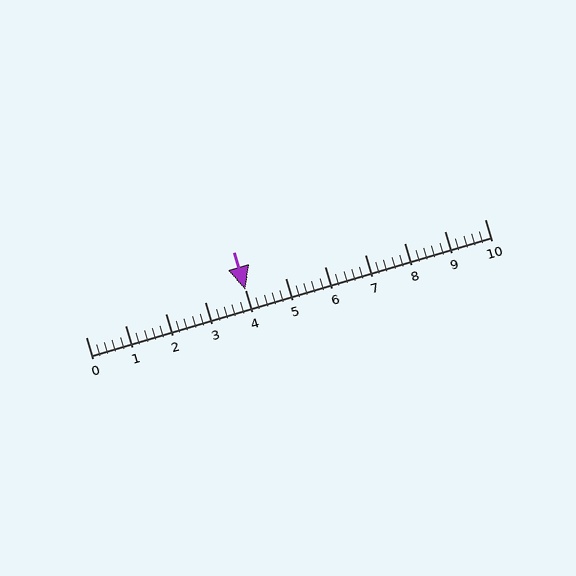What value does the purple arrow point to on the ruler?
The purple arrow points to approximately 4.0.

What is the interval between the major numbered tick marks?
The major tick marks are spaced 1 units apart.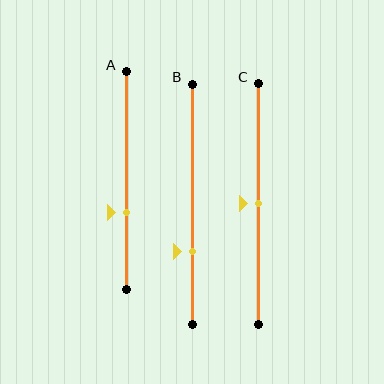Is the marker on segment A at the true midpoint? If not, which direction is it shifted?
No, the marker on segment A is shifted downward by about 15% of the segment length.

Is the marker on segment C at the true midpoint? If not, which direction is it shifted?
Yes, the marker on segment C is at the true midpoint.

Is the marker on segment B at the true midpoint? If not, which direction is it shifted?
No, the marker on segment B is shifted downward by about 20% of the segment length.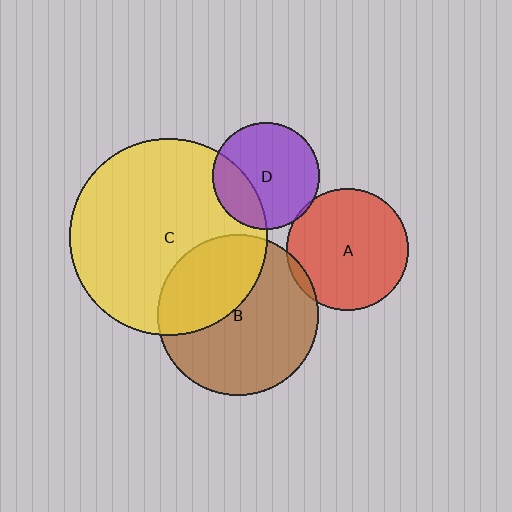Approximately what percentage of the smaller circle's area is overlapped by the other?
Approximately 35%.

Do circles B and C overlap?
Yes.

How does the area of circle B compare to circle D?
Approximately 2.3 times.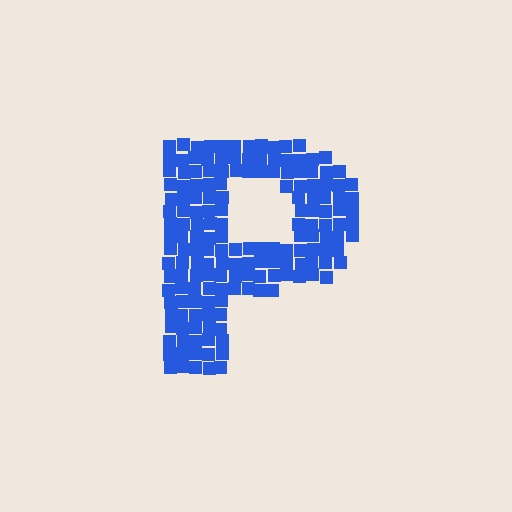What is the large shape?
The large shape is the letter P.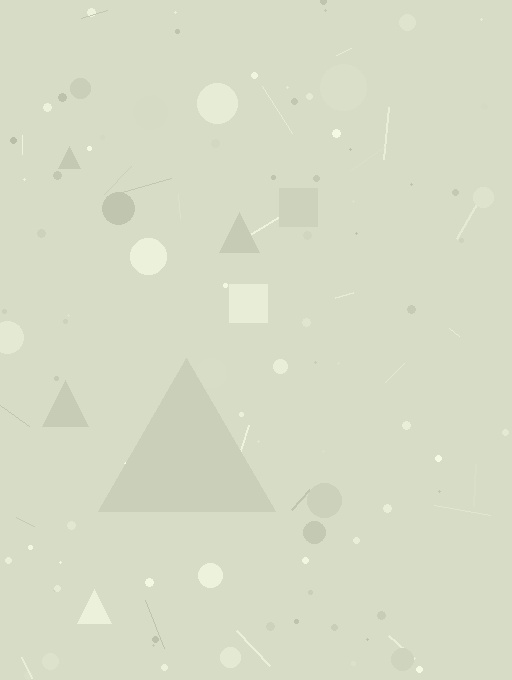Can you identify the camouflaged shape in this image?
The camouflaged shape is a triangle.